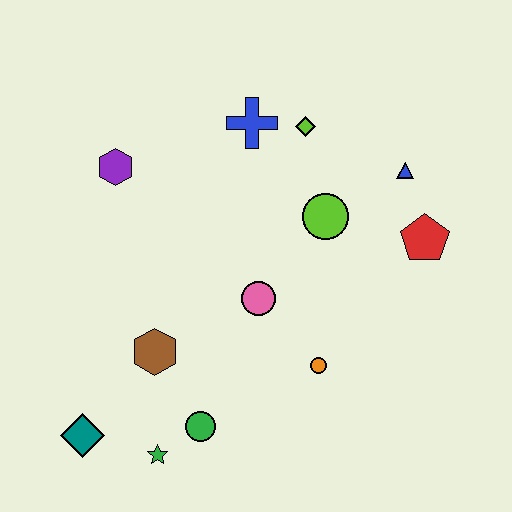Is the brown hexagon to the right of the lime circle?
No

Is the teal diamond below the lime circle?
Yes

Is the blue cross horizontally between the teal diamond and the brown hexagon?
No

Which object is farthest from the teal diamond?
The blue triangle is farthest from the teal diamond.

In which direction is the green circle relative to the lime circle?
The green circle is below the lime circle.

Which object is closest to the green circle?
The green star is closest to the green circle.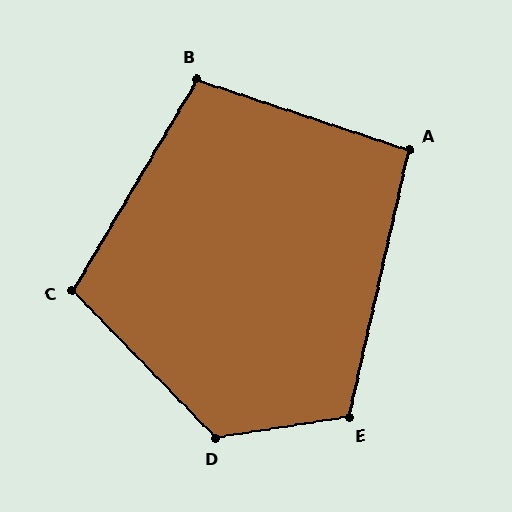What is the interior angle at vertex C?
Approximately 106 degrees (obtuse).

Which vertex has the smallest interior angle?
A, at approximately 96 degrees.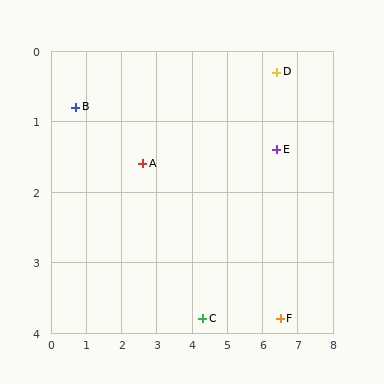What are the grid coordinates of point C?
Point C is at approximately (4.3, 3.8).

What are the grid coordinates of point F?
Point F is at approximately (6.5, 3.8).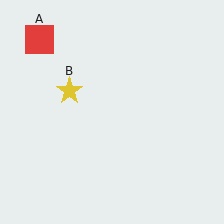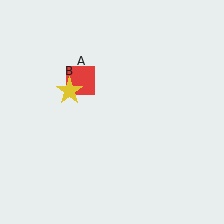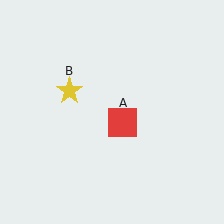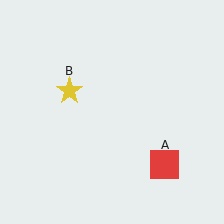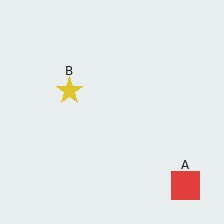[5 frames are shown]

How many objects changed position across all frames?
1 object changed position: red square (object A).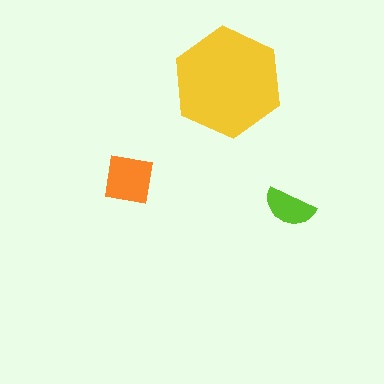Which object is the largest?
The yellow hexagon.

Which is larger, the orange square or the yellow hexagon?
The yellow hexagon.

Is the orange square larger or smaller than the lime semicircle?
Larger.